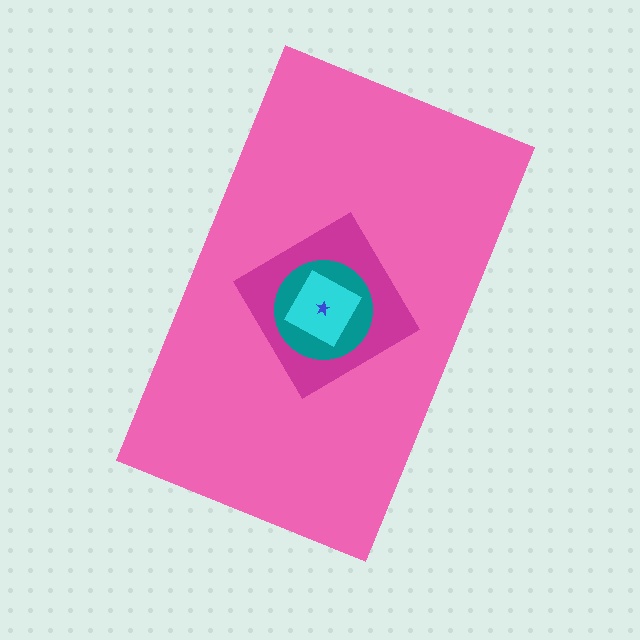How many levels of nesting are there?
5.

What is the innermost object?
The blue star.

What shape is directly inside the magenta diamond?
The teal circle.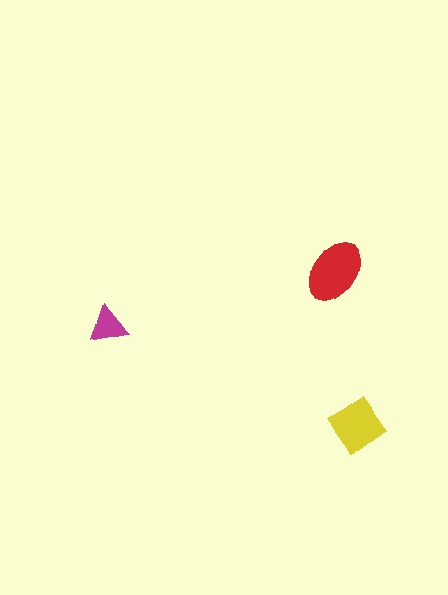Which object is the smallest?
The magenta triangle.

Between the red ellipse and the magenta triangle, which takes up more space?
The red ellipse.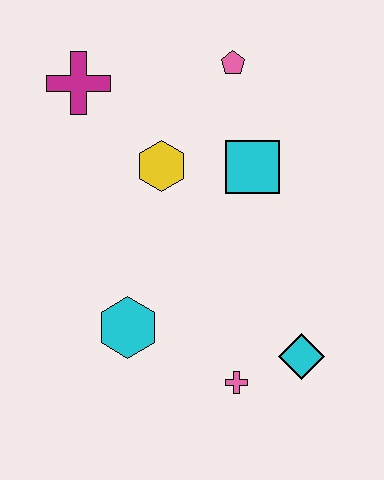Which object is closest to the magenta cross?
The yellow hexagon is closest to the magenta cross.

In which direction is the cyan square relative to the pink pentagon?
The cyan square is below the pink pentagon.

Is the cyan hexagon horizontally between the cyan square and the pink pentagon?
No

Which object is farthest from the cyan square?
The pink cross is farthest from the cyan square.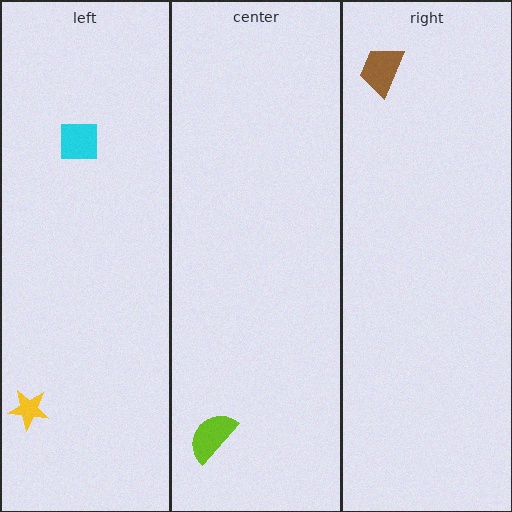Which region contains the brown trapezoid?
The right region.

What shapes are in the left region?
The cyan square, the yellow star.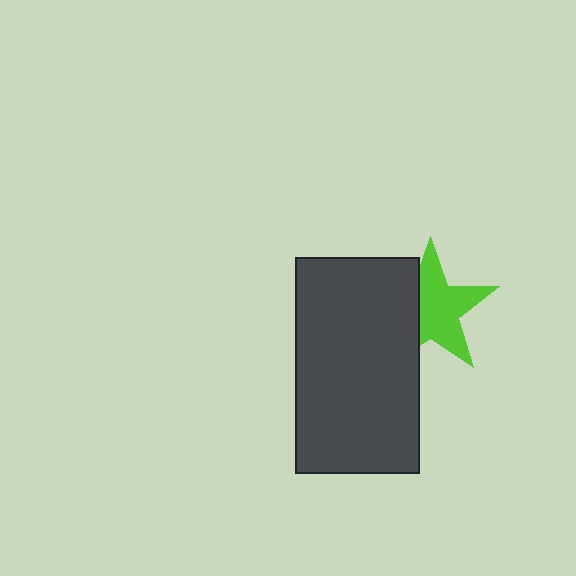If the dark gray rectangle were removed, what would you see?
You would see the complete lime star.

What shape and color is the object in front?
The object in front is a dark gray rectangle.